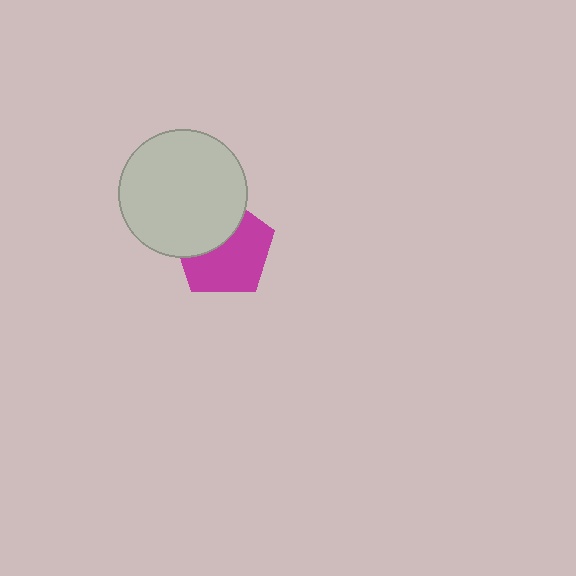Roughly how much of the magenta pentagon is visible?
About half of it is visible (roughly 61%).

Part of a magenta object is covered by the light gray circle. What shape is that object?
It is a pentagon.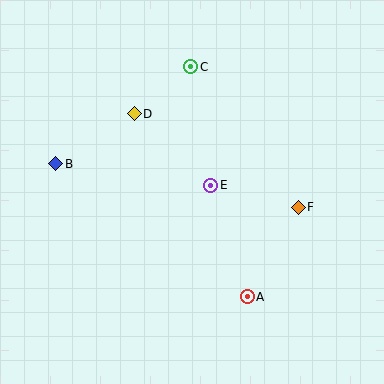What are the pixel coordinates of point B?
Point B is at (56, 164).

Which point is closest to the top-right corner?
Point C is closest to the top-right corner.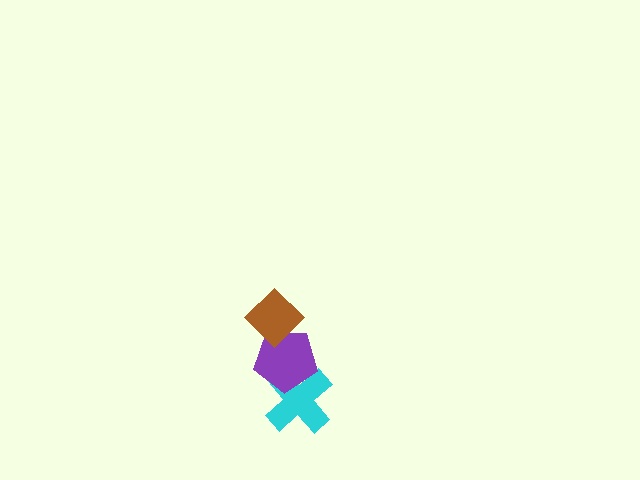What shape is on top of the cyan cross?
The purple pentagon is on top of the cyan cross.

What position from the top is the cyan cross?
The cyan cross is 3rd from the top.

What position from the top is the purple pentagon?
The purple pentagon is 2nd from the top.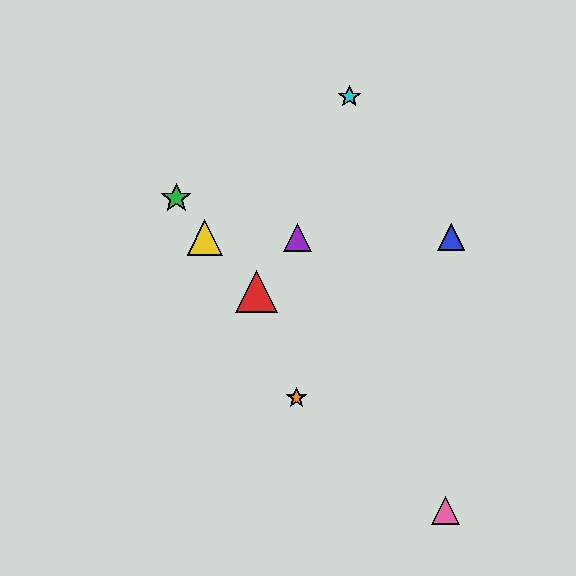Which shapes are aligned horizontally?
The blue triangle, the yellow triangle, the purple triangle are aligned horizontally.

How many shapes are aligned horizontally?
3 shapes (the blue triangle, the yellow triangle, the purple triangle) are aligned horizontally.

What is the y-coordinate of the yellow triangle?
The yellow triangle is at y≈237.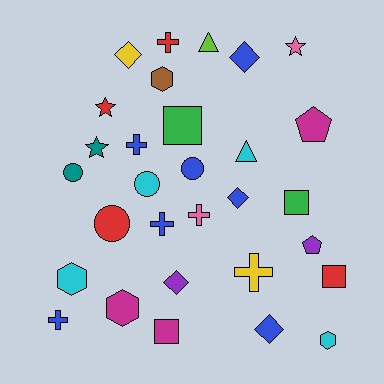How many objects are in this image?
There are 30 objects.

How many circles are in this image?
There are 4 circles.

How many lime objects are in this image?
There is 1 lime object.